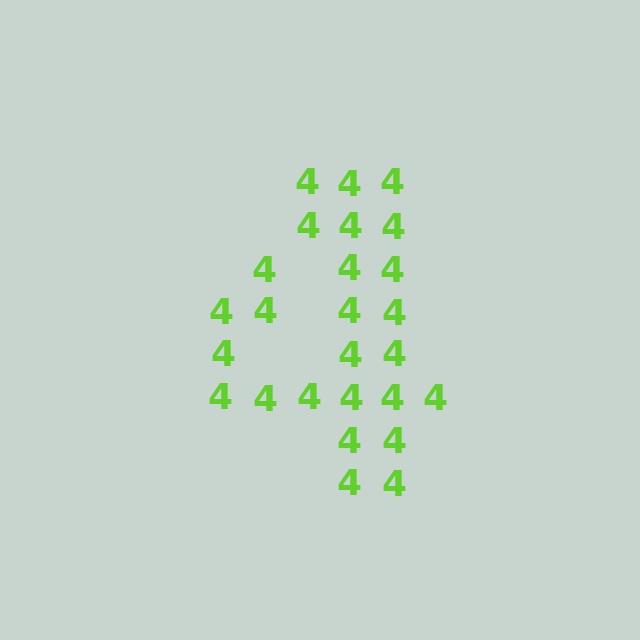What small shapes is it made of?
It is made of small digit 4's.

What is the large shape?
The large shape is the digit 4.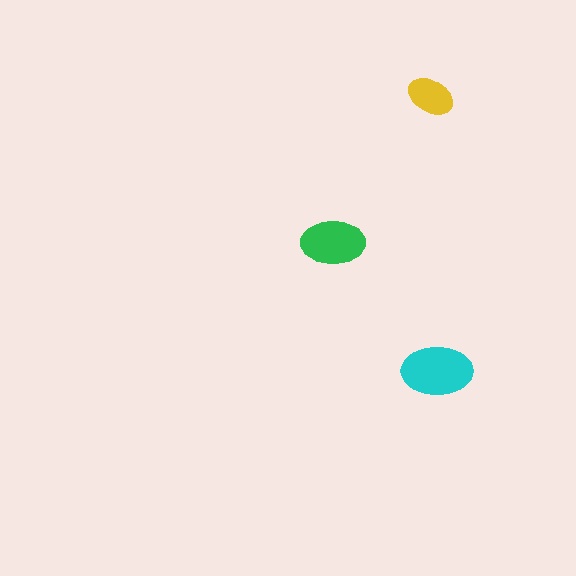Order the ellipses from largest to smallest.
the cyan one, the green one, the yellow one.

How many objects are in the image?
There are 3 objects in the image.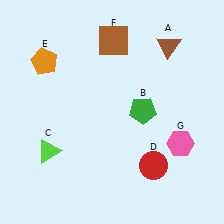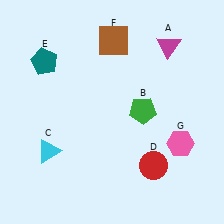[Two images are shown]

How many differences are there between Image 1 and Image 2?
There are 3 differences between the two images.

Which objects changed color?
A changed from brown to magenta. C changed from lime to cyan. E changed from orange to teal.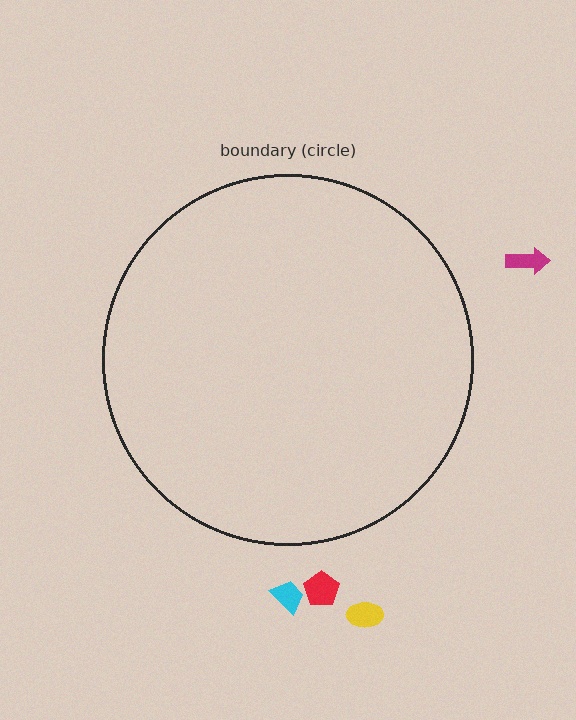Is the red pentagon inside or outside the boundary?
Outside.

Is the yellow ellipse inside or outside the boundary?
Outside.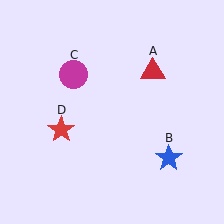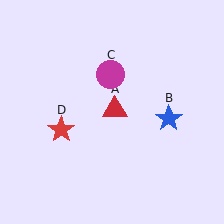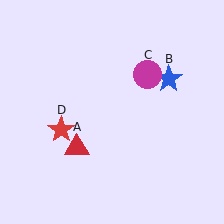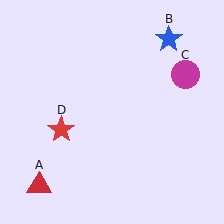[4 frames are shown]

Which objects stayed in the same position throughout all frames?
Red star (object D) remained stationary.